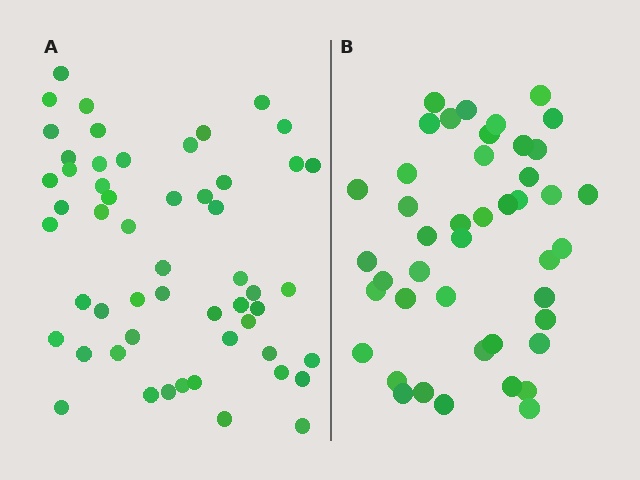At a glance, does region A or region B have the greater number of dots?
Region A (the left region) has more dots.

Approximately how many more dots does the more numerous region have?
Region A has roughly 10 or so more dots than region B.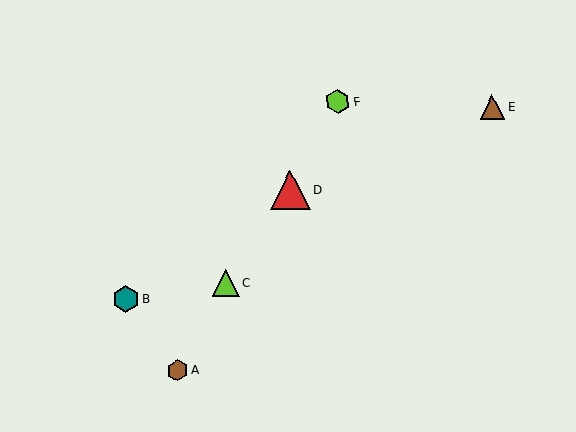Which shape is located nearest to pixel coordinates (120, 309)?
The teal hexagon (labeled B) at (126, 299) is nearest to that location.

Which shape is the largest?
The red triangle (labeled D) is the largest.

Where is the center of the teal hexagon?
The center of the teal hexagon is at (126, 299).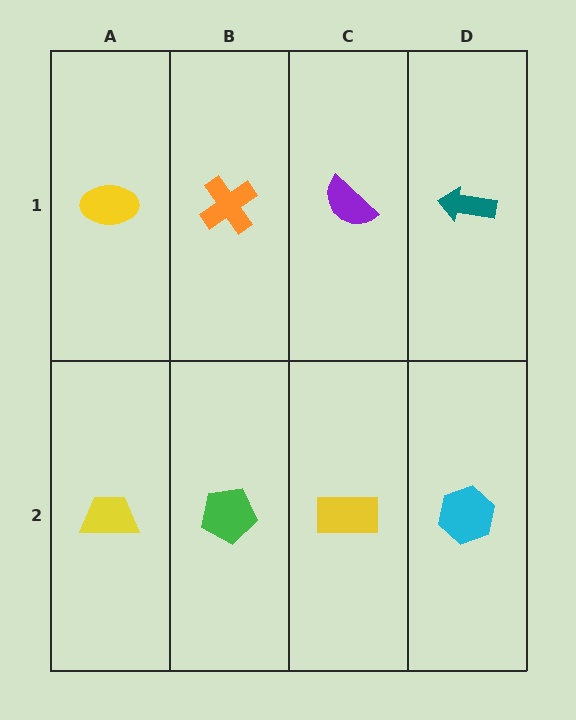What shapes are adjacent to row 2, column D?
A teal arrow (row 1, column D), a yellow rectangle (row 2, column C).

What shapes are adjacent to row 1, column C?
A yellow rectangle (row 2, column C), an orange cross (row 1, column B), a teal arrow (row 1, column D).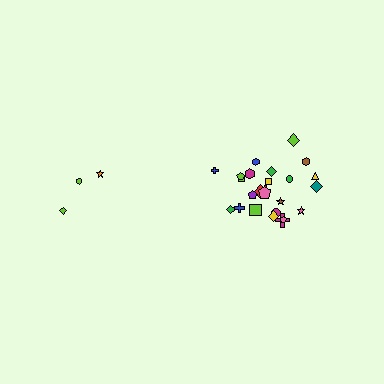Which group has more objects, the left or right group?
The right group.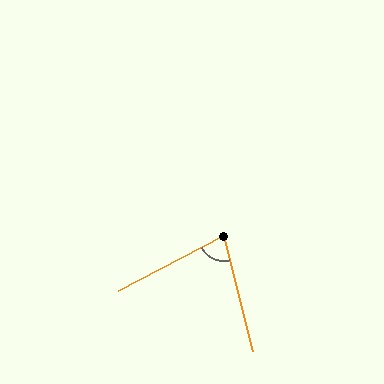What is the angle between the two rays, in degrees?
Approximately 76 degrees.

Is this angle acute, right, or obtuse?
It is acute.